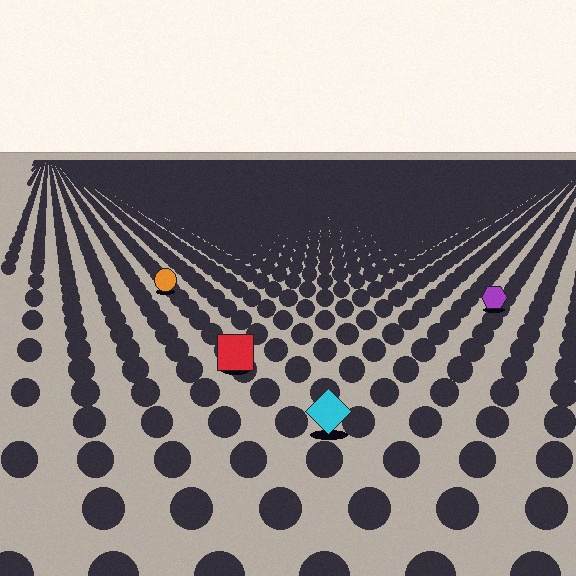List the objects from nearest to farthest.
From nearest to farthest: the cyan diamond, the red square, the purple hexagon, the orange circle.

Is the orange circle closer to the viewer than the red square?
No. The red square is closer — you can tell from the texture gradient: the ground texture is coarser near it.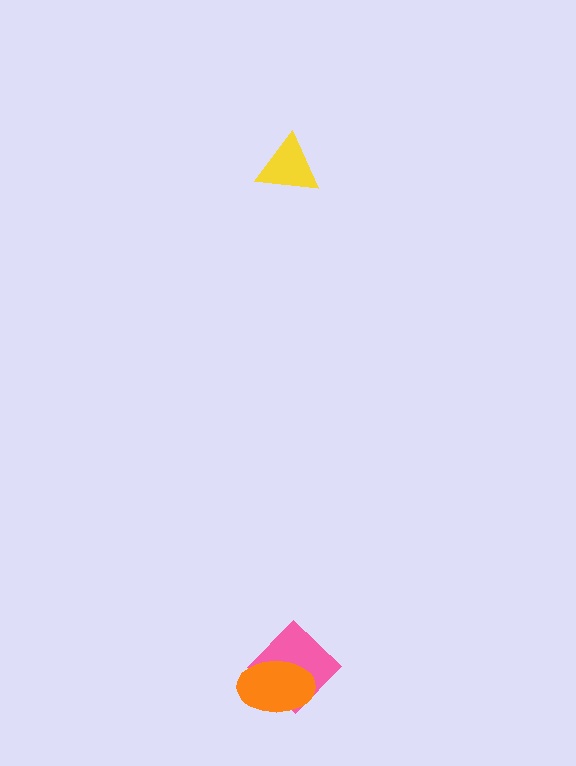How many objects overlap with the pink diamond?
1 object overlaps with the pink diamond.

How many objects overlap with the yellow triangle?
0 objects overlap with the yellow triangle.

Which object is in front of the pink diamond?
The orange ellipse is in front of the pink diamond.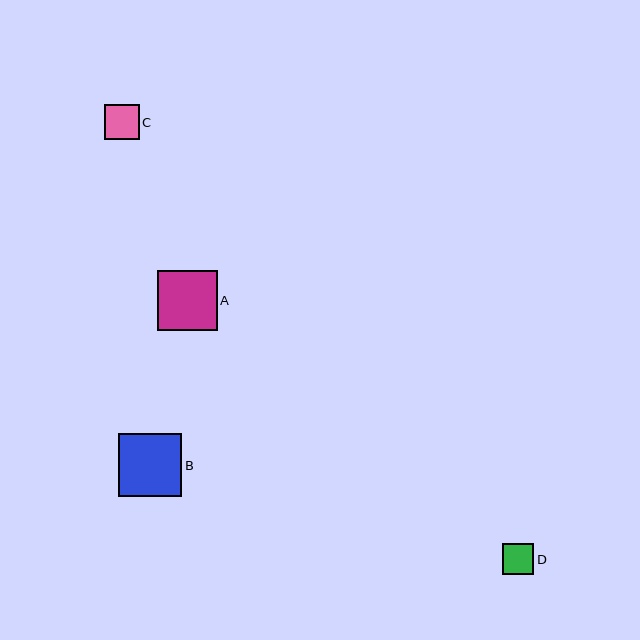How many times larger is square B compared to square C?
Square B is approximately 1.8 times the size of square C.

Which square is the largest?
Square B is the largest with a size of approximately 63 pixels.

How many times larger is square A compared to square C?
Square A is approximately 1.7 times the size of square C.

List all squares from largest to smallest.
From largest to smallest: B, A, C, D.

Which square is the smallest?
Square D is the smallest with a size of approximately 31 pixels.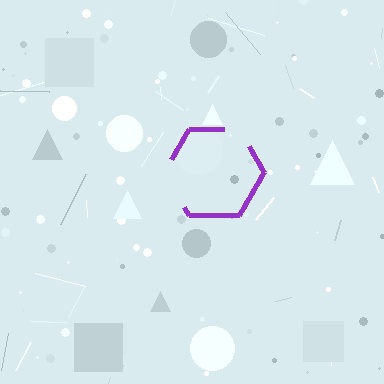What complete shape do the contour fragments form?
The contour fragments form a hexagon.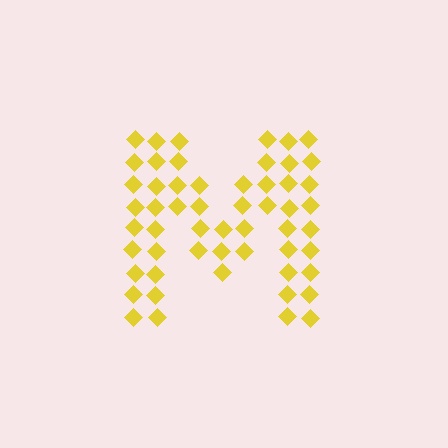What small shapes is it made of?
It is made of small diamonds.